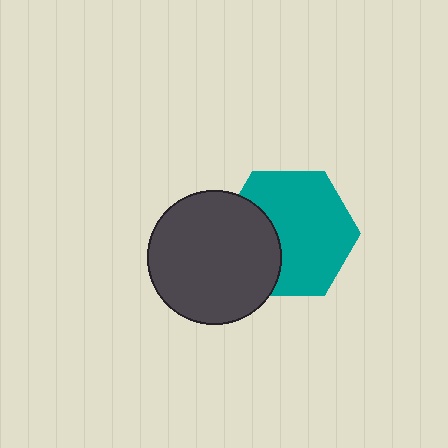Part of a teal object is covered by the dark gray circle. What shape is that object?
It is a hexagon.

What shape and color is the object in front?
The object in front is a dark gray circle.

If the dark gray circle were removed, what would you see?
You would see the complete teal hexagon.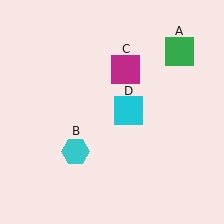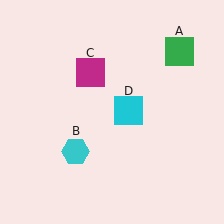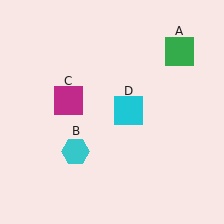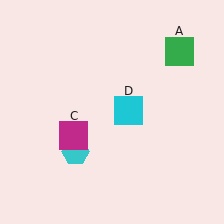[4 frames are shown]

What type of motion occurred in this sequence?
The magenta square (object C) rotated counterclockwise around the center of the scene.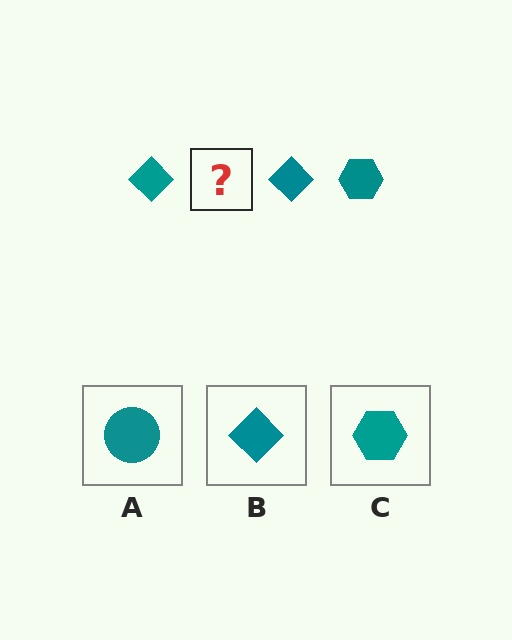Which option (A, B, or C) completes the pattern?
C.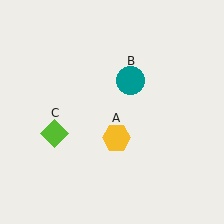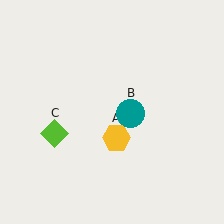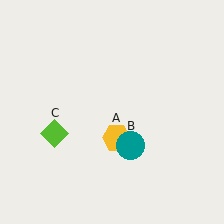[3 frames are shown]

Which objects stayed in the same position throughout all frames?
Yellow hexagon (object A) and lime diamond (object C) remained stationary.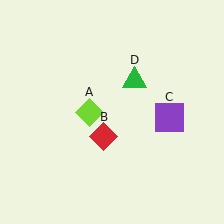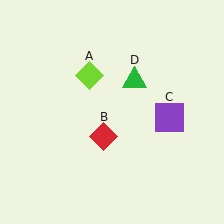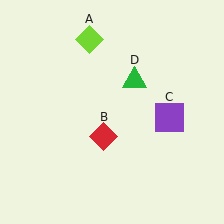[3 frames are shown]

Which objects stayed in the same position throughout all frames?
Red diamond (object B) and purple square (object C) and green triangle (object D) remained stationary.